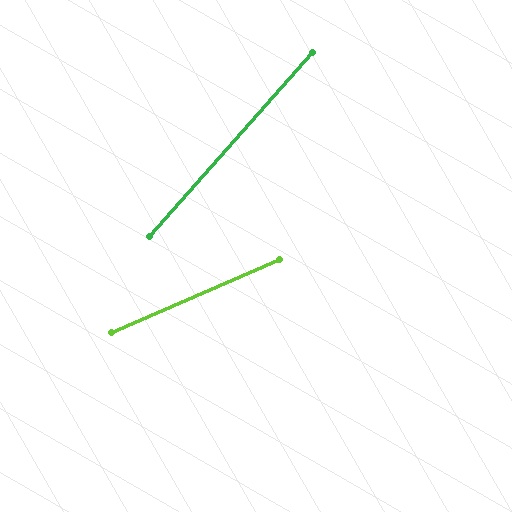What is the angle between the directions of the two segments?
Approximately 25 degrees.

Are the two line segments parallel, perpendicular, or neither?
Neither parallel nor perpendicular — they differ by about 25°.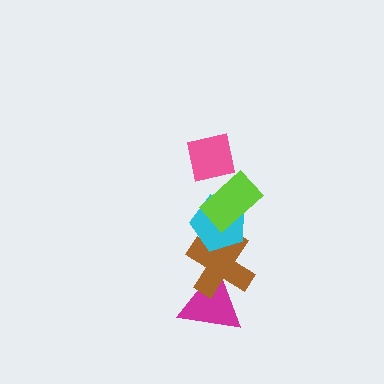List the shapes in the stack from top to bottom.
From top to bottom: the pink square, the lime rectangle, the cyan pentagon, the brown cross, the magenta triangle.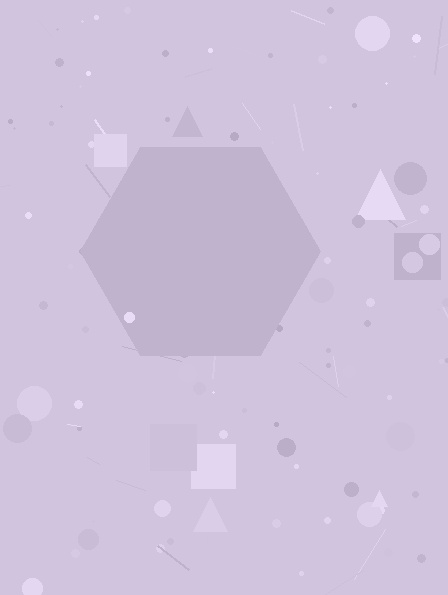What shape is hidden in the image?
A hexagon is hidden in the image.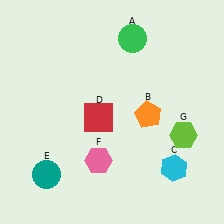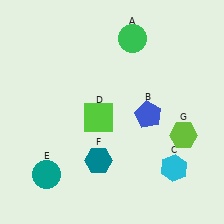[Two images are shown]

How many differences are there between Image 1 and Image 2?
There are 3 differences between the two images.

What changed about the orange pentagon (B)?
In Image 1, B is orange. In Image 2, it changed to blue.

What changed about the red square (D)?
In Image 1, D is red. In Image 2, it changed to lime.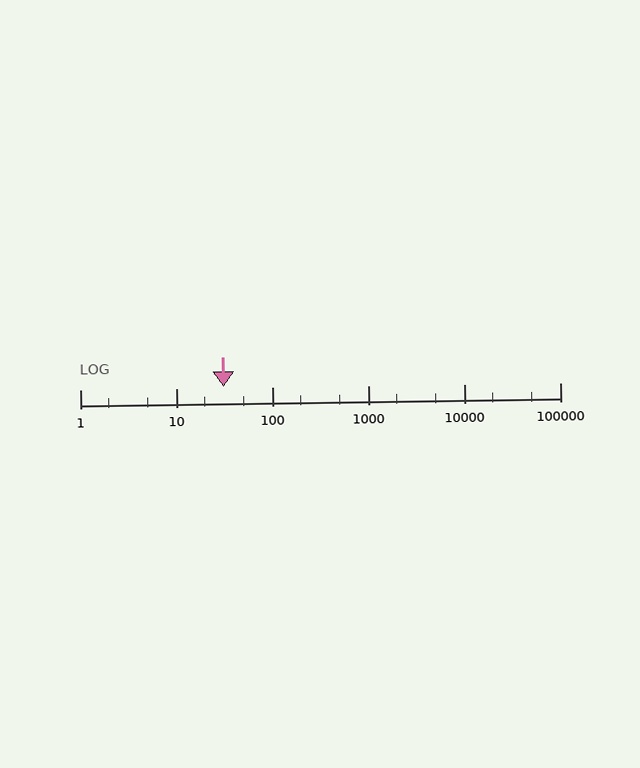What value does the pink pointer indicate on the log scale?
The pointer indicates approximately 31.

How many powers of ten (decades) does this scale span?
The scale spans 5 decades, from 1 to 100000.